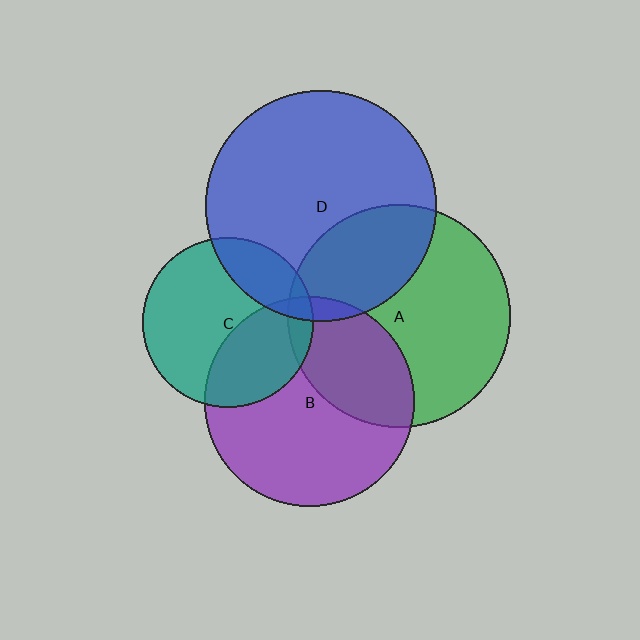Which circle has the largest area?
Circle D (blue).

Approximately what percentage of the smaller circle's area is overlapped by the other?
Approximately 35%.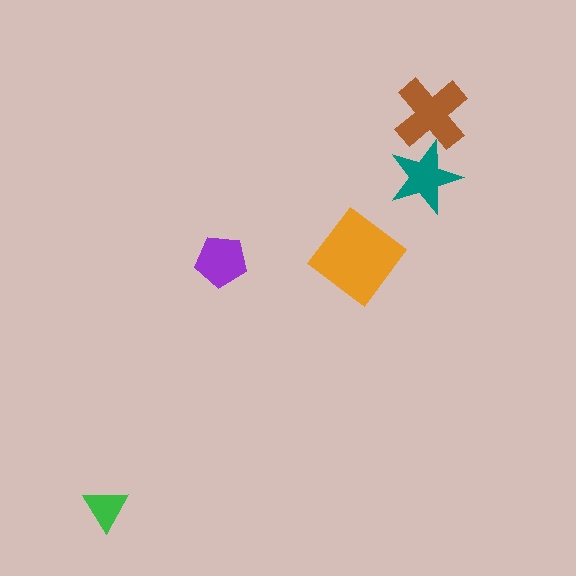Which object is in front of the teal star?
The brown cross is in front of the teal star.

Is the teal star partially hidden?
Yes, it is partially covered by another shape.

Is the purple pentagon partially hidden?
No, no other shape covers it.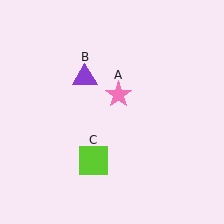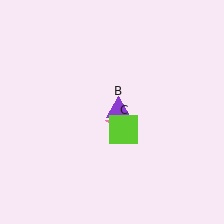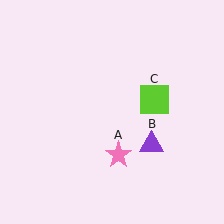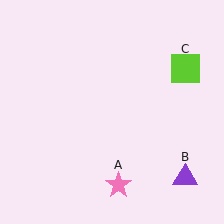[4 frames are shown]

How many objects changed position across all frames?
3 objects changed position: pink star (object A), purple triangle (object B), lime square (object C).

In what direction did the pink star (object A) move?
The pink star (object A) moved down.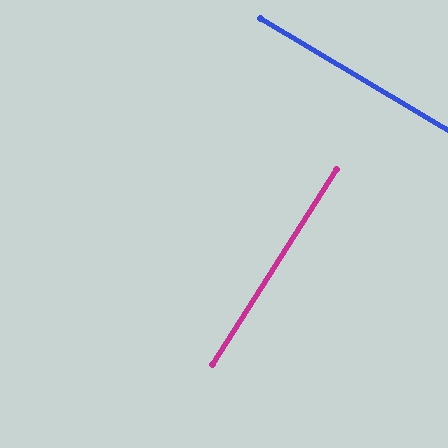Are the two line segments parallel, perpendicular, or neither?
Perpendicular — they meet at approximately 88°.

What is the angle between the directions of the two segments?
Approximately 88 degrees.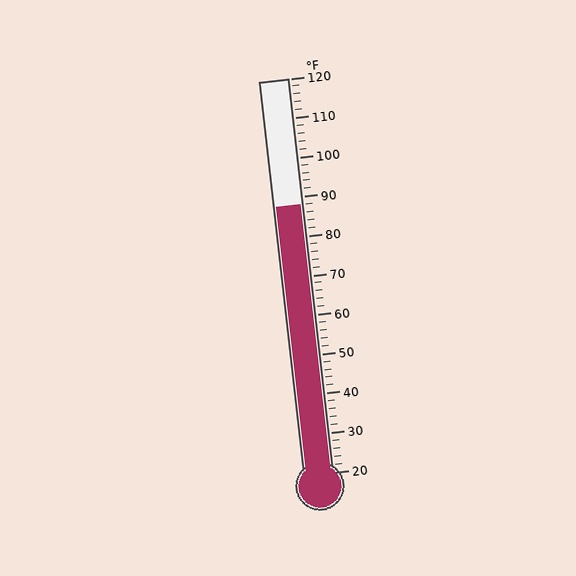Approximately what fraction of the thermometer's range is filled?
The thermometer is filled to approximately 70% of its range.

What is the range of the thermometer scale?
The thermometer scale ranges from 20°F to 120°F.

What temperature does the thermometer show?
The thermometer shows approximately 88°F.